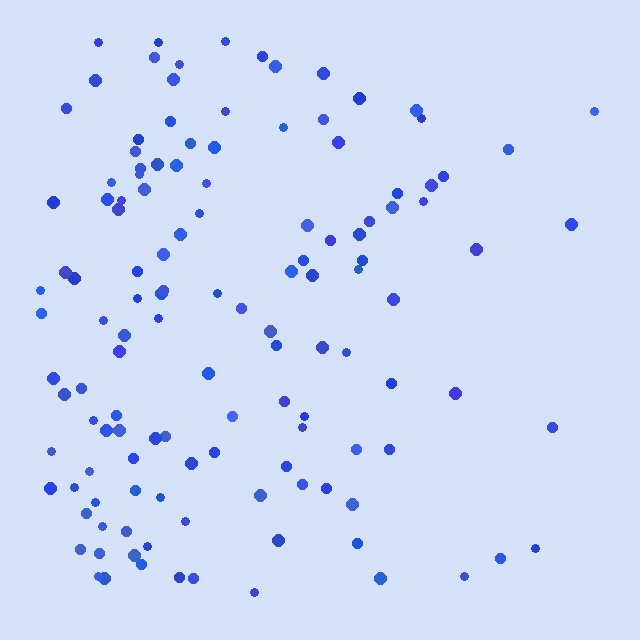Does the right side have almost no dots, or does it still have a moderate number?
Still a moderate number, just noticeably fewer than the left.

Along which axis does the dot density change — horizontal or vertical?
Horizontal.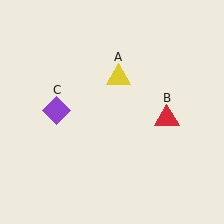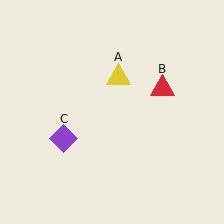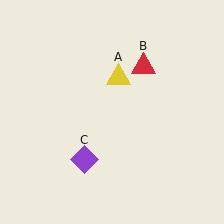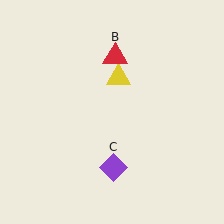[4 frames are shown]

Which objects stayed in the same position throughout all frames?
Yellow triangle (object A) remained stationary.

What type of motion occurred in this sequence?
The red triangle (object B), purple diamond (object C) rotated counterclockwise around the center of the scene.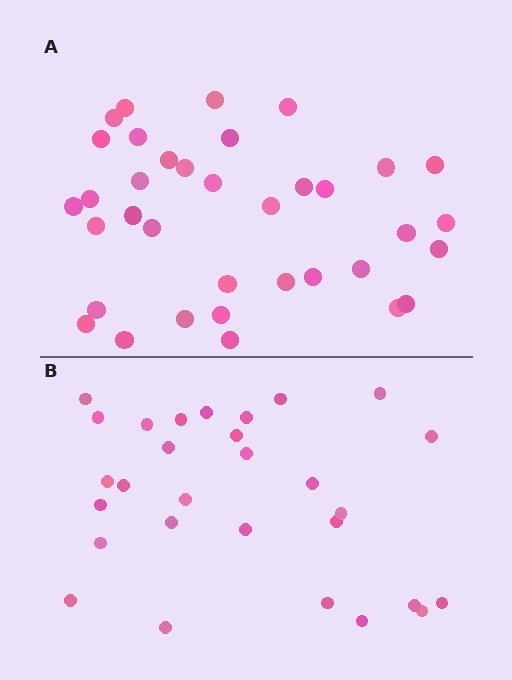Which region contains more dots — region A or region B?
Region A (the top region) has more dots.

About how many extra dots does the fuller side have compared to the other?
Region A has roughly 8 or so more dots than region B.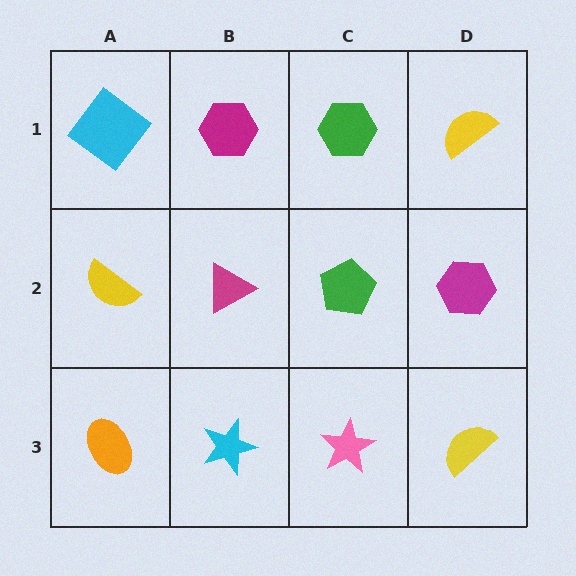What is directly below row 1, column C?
A green pentagon.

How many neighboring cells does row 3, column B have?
3.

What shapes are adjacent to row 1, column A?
A yellow semicircle (row 2, column A), a magenta hexagon (row 1, column B).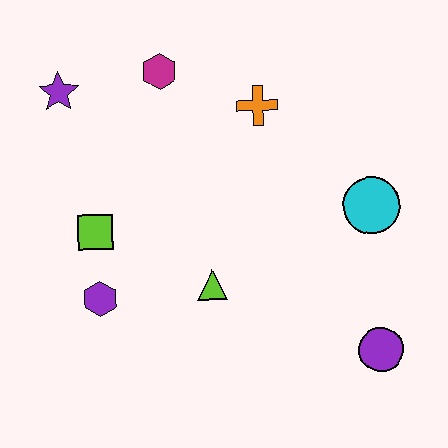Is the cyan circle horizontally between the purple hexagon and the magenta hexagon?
No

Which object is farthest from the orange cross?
The purple circle is farthest from the orange cross.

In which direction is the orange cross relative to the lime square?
The orange cross is to the right of the lime square.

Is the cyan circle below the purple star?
Yes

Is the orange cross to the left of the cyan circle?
Yes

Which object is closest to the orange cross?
The magenta hexagon is closest to the orange cross.